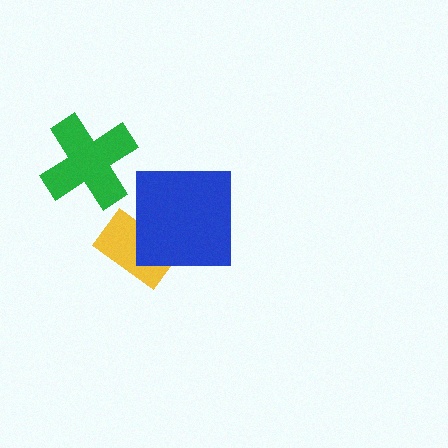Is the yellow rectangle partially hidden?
Yes, it is partially covered by another shape.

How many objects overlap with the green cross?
0 objects overlap with the green cross.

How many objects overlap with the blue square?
1 object overlaps with the blue square.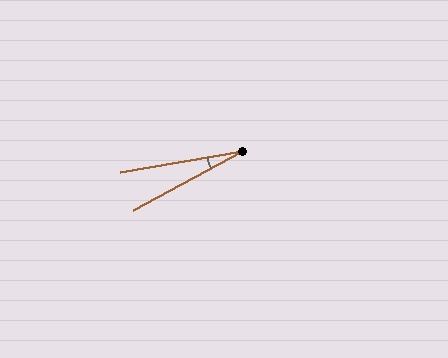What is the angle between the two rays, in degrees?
Approximately 19 degrees.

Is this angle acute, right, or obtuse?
It is acute.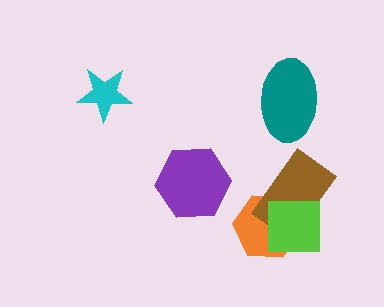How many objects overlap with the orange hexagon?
2 objects overlap with the orange hexagon.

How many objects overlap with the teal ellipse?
0 objects overlap with the teal ellipse.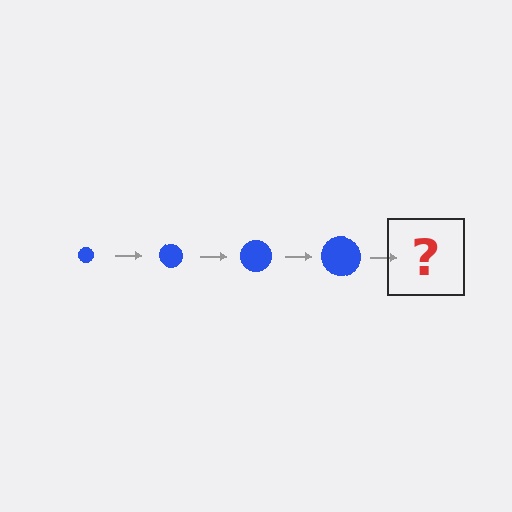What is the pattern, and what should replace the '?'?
The pattern is that the circle gets progressively larger each step. The '?' should be a blue circle, larger than the previous one.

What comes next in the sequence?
The next element should be a blue circle, larger than the previous one.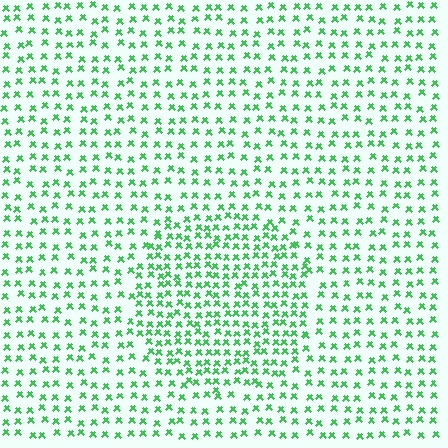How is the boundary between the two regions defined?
The boundary is defined by a change in element density (approximately 1.7x ratio). All elements are the same color, size, and shape.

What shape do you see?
I see a circle.